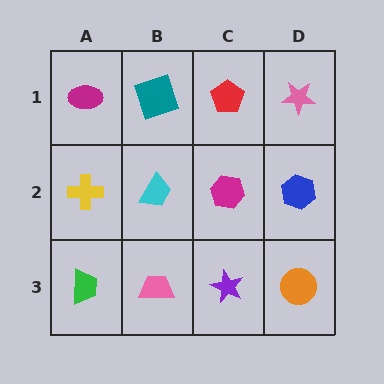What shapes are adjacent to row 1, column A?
A yellow cross (row 2, column A), a teal square (row 1, column B).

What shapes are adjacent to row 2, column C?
A red pentagon (row 1, column C), a purple star (row 3, column C), a cyan trapezoid (row 2, column B), a blue hexagon (row 2, column D).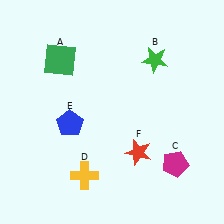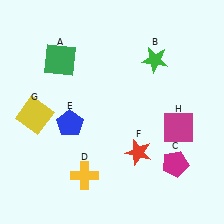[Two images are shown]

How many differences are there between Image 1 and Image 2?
There are 2 differences between the two images.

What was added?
A yellow square (G), a magenta square (H) were added in Image 2.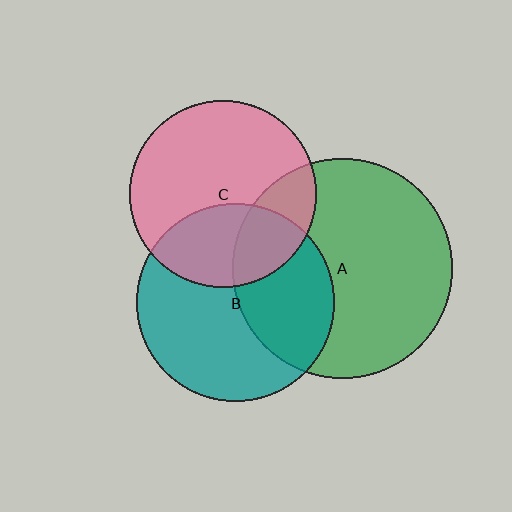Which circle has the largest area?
Circle A (green).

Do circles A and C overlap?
Yes.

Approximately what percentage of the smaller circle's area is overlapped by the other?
Approximately 25%.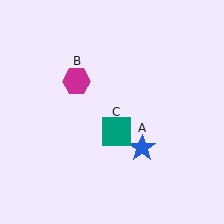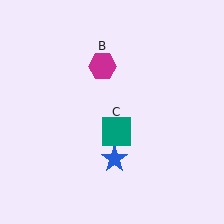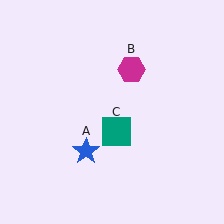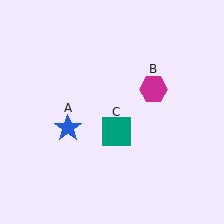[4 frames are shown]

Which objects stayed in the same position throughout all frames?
Teal square (object C) remained stationary.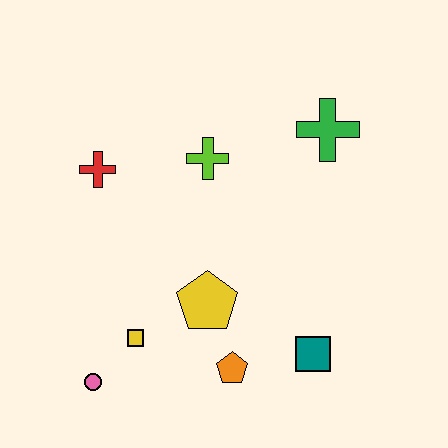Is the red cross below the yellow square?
No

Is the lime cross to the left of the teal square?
Yes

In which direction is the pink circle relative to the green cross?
The pink circle is below the green cross.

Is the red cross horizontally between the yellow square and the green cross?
No